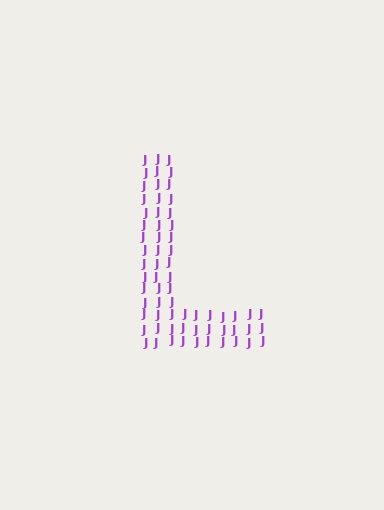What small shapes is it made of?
It is made of small letter J's.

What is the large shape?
The large shape is the letter L.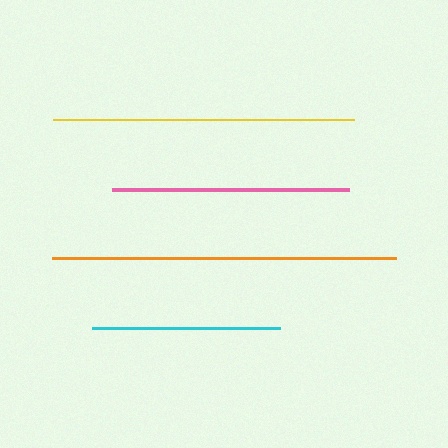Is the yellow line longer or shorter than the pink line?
The yellow line is longer than the pink line.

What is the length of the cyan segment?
The cyan segment is approximately 188 pixels long.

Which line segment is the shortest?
The cyan line is the shortest at approximately 188 pixels.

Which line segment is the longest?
The orange line is the longest at approximately 344 pixels.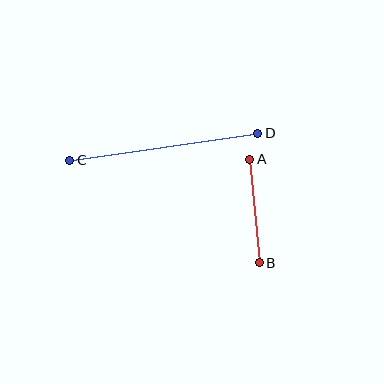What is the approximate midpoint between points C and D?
The midpoint is at approximately (164, 147) pixels.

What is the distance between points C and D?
The distance is approximately 190 pixels.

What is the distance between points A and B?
The distance is approximately 104 pixels.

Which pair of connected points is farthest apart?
Points C and D are farthest apart.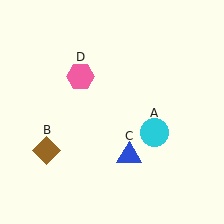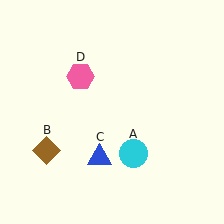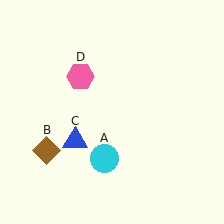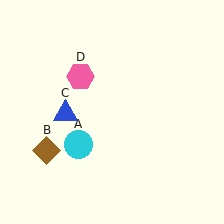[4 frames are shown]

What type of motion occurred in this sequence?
The cyan circle (object A), blue triangle (object C) rotated clockwise around the center of the scene.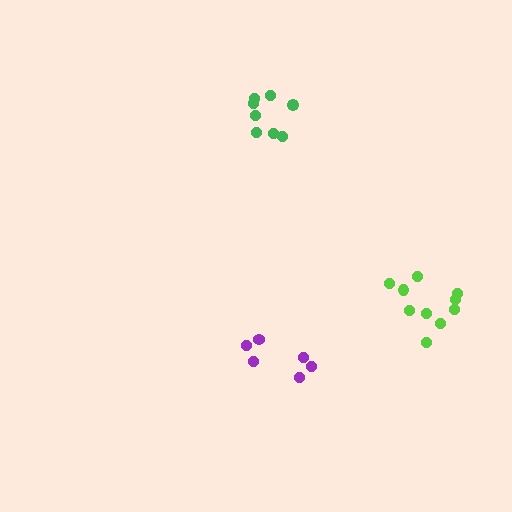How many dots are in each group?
Group 1: 6 dots, Group 2: 8 dots, Group 3: 10 dots (24 total).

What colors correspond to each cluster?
The clusters are colored: purple, green, lime.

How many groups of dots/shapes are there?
There are 3 groups.